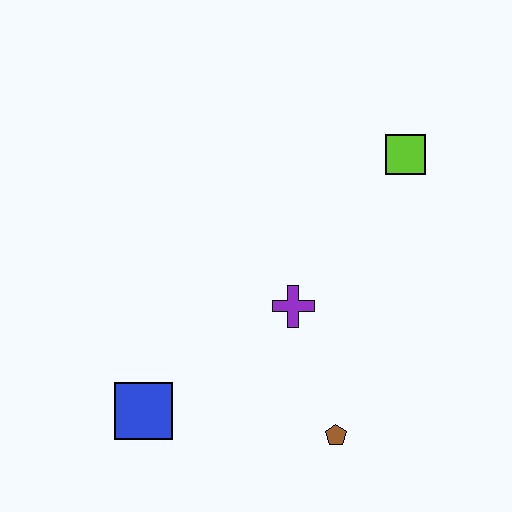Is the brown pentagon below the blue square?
Yes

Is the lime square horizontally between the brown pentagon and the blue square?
No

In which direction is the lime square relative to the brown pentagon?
The lime square is above the brown pentagon.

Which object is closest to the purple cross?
The brown pentagon is closest to the purple cross.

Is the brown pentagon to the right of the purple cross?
Yes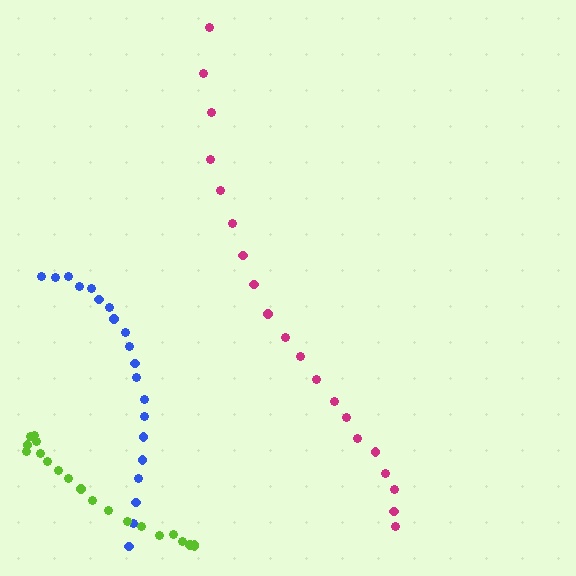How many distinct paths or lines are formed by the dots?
There are 3 distinct paths.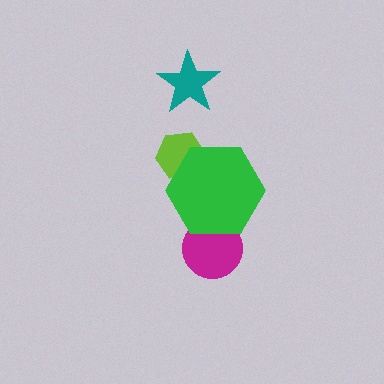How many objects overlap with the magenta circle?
1 object overlaps with the magenta circle.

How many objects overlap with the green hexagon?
2 objects overlap with the green hexagon.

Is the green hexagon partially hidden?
No, no other shape covers it.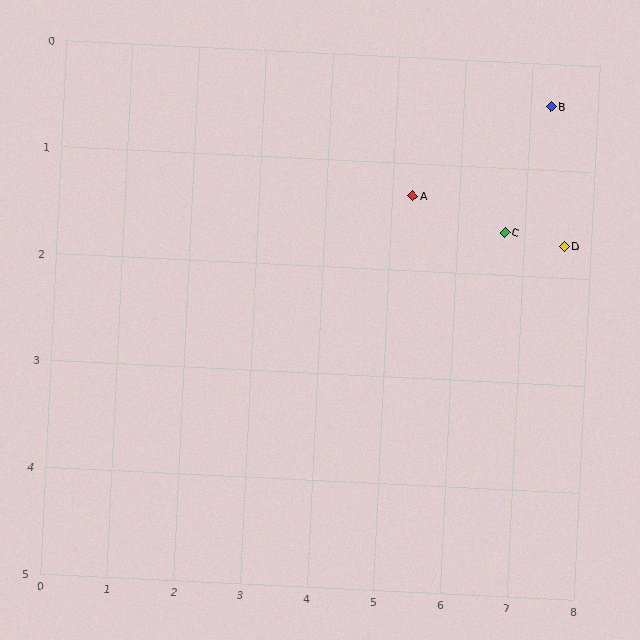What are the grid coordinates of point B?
Point B is at approximately (7.3, 0.4).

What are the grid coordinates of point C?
Point C is at approximately (6.7, 1.6).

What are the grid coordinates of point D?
Point D is at approximately (7.6, 1.7).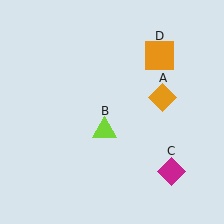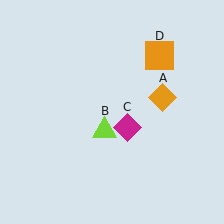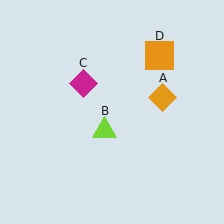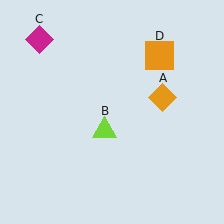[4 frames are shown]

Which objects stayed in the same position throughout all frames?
Orange diamond (object A) and lime triangle (object B) and orange square (object D) remained stationary.